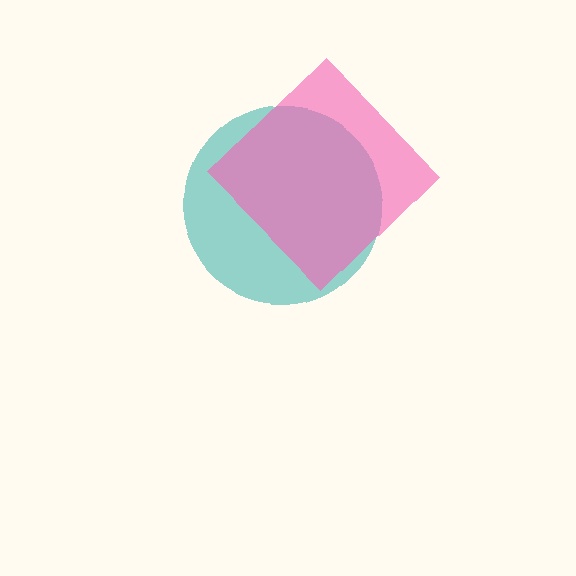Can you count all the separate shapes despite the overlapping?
Yes, there are 2 separate shapes.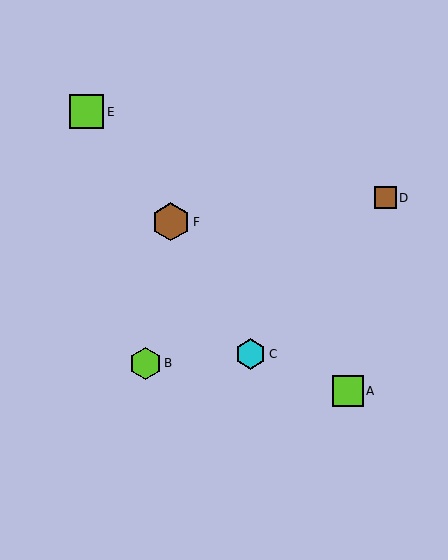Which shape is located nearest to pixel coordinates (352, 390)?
The lime square (labeled A) at (348, 391) is nearest to that location.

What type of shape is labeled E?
Shape E is a lime square.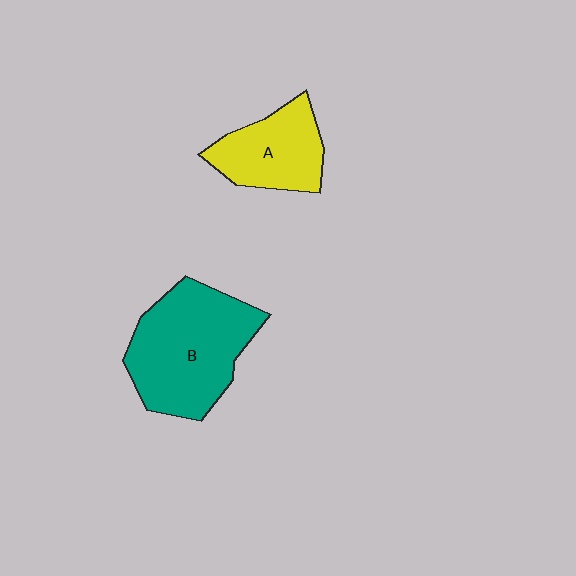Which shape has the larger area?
Shape B (teal).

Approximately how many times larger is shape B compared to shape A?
Approximately 1.7 times.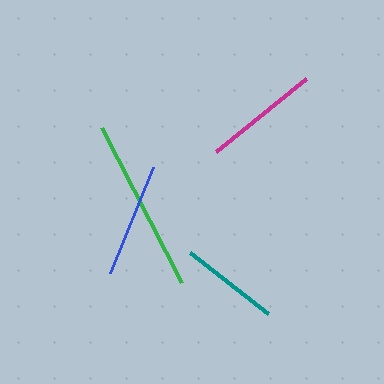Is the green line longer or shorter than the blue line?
The green line is longer than the blue line.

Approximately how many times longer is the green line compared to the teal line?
The green line is approximately 1.8 times the length of the teal line.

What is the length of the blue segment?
The blue segment is approximately 114 pixels long.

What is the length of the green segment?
The green segment is approximately 174 pixels long.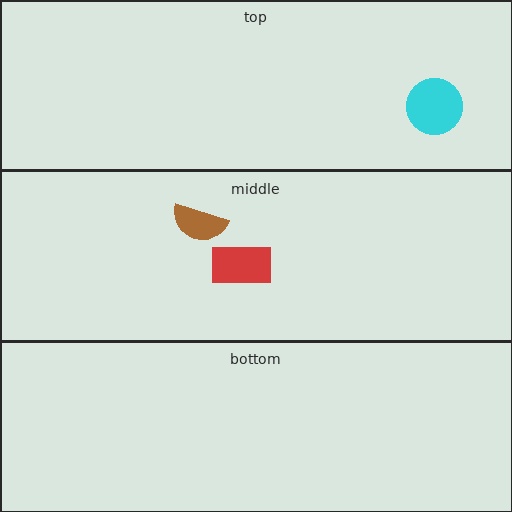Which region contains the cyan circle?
The top region.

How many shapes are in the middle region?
2.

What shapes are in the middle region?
The red rectangle, the brown semicircle.